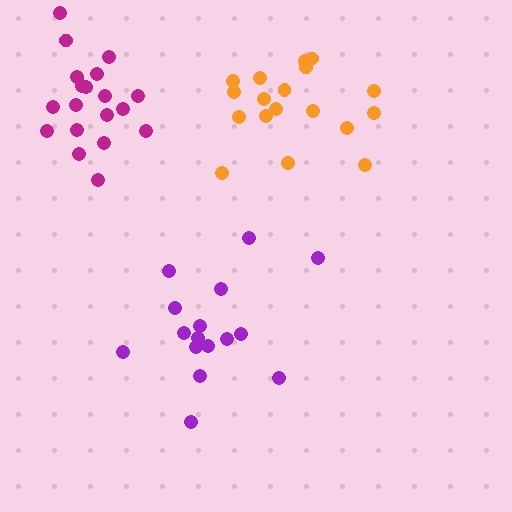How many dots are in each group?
Group 1: 16 dots, Group 2: 18 dots, Group 3: 19 dots (53 total).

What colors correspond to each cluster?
The clusters are colored: purple, orange, magenta.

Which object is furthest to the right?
The orange cluster is rightmost.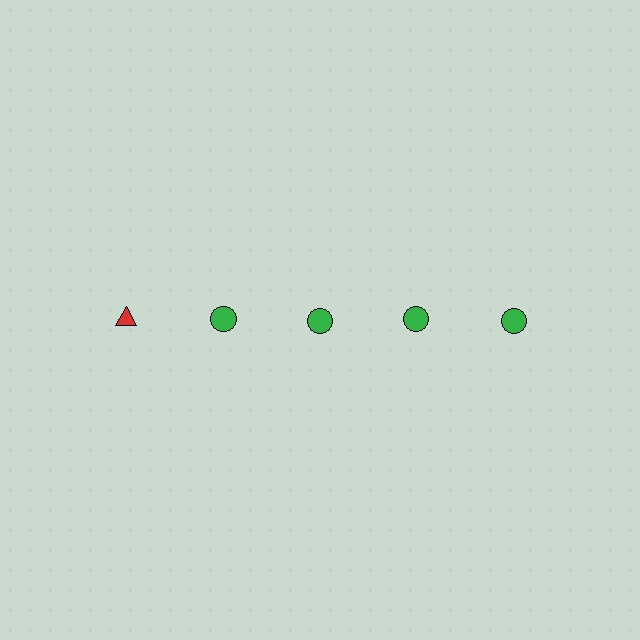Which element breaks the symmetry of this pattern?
The red triangle in the top row, leftmost column breaks the symmetry. All other shapes are green circles.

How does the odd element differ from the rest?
It differs in both color (red instead of green) and shape (triangle instead of circle).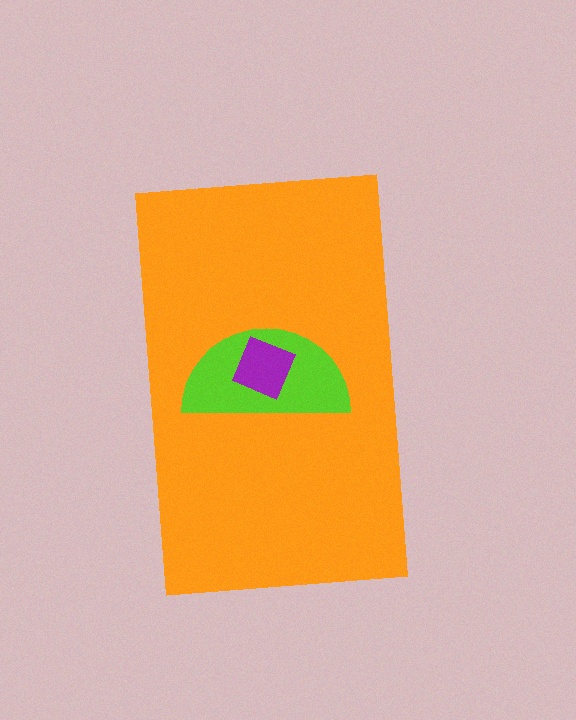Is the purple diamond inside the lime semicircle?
Yes.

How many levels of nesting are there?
3.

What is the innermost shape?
The purple diamond.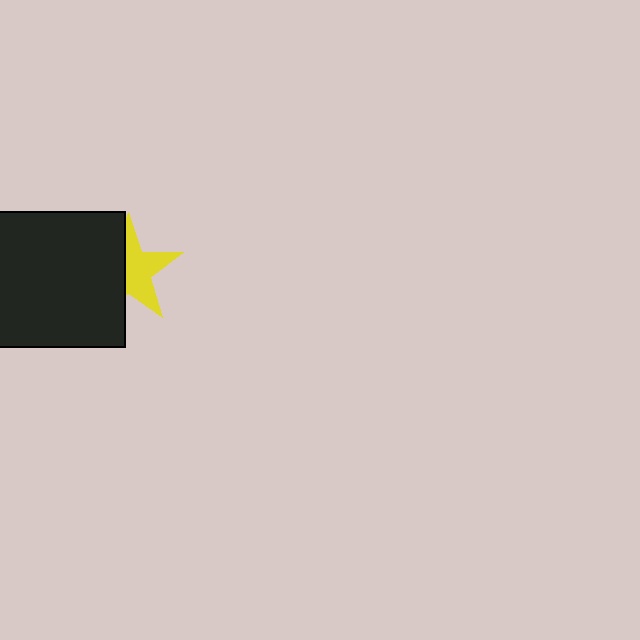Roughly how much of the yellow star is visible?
About half of it is visible (roughly 56%).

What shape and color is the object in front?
The object in front is a black rectangle.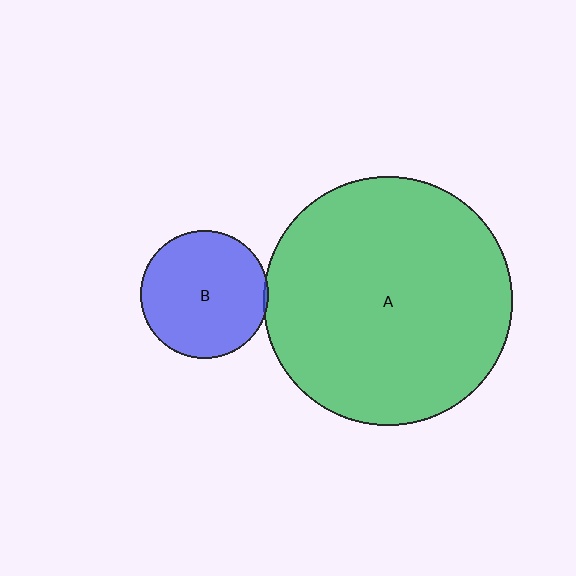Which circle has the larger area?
Circle A (green).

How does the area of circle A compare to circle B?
Approximately 3.8 times.